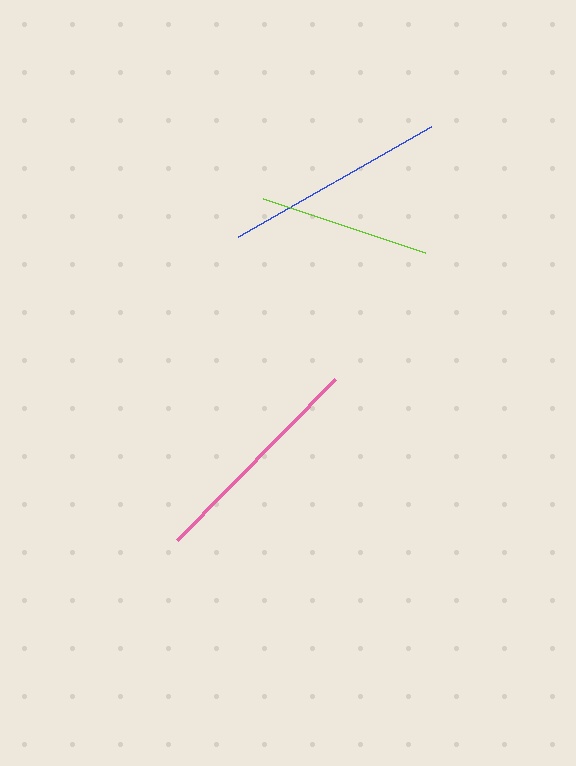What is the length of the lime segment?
The lime segment is approximately 171 pixels long.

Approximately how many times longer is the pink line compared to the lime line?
The pink line is approximately 1.3 times the length of the lime line.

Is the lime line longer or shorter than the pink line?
The pink line is longer than the lime line.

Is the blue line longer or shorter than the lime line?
The blue line is longer than the lime line.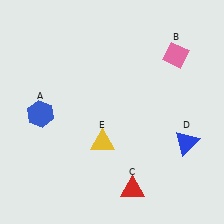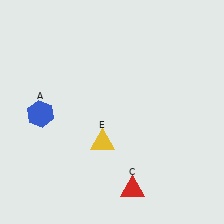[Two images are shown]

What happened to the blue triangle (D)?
The blue triangle (D) was removed in Image 2. It was in the bottom-right area of Image 1.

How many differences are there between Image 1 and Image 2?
There are 2 differences between the two images.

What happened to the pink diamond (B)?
The pink diamond (B) was removed in Image 2. It was in the top-right area of Image 1.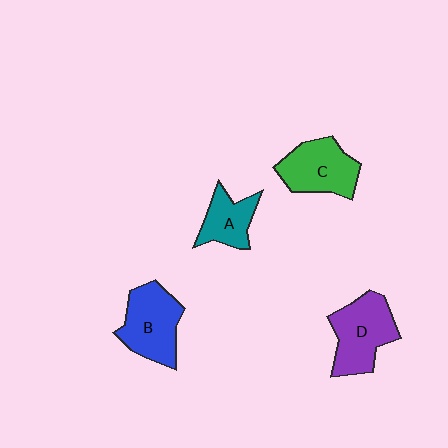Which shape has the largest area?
Shape D (purple).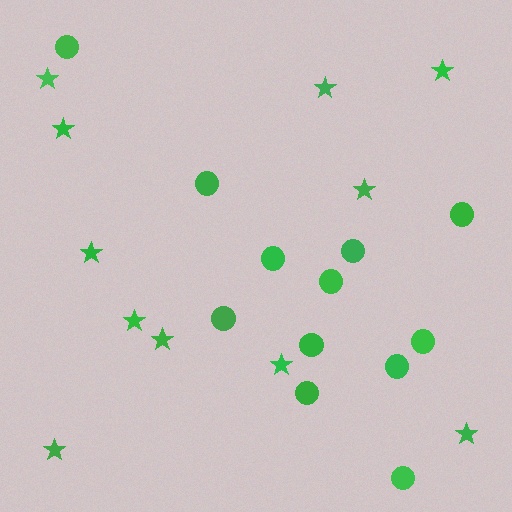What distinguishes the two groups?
There are 2 groups: one group of circles (12) and one group of stars (11).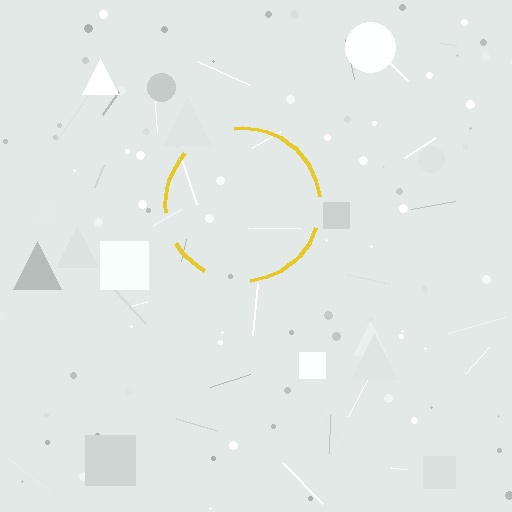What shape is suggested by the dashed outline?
The dashed outline suggests a circle.